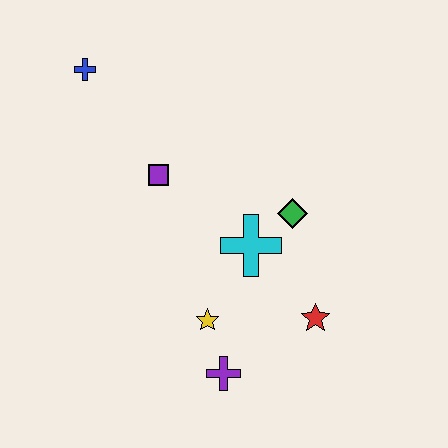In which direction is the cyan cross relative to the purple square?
The cyan cross is to the right of the purple square.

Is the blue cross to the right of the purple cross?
No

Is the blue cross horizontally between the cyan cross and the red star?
No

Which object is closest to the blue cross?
The purple square is closest to the blue cross.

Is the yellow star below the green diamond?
Yes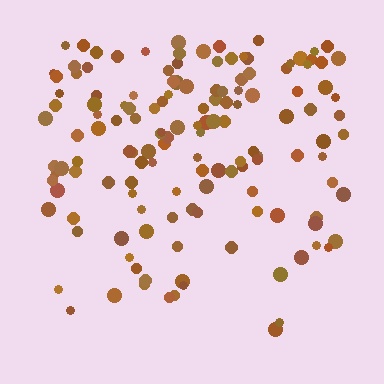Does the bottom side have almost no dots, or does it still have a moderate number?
Still a moderate number, just noticeably fewer than the top.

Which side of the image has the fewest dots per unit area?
The bottom.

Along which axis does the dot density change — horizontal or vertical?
Vertical.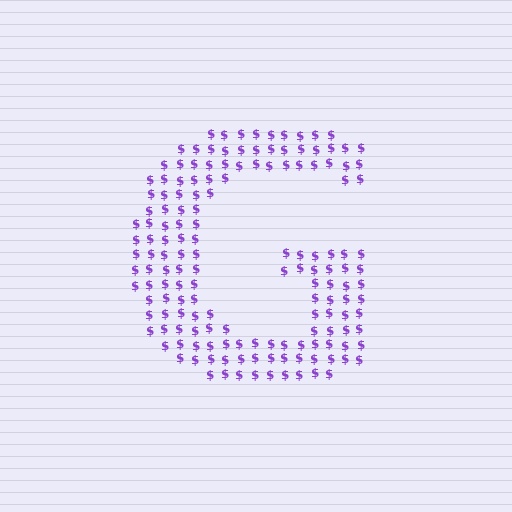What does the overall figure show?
The overall figure shows the letter G.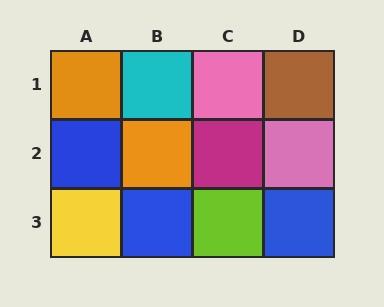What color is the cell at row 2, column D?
Pink.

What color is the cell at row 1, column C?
Pink.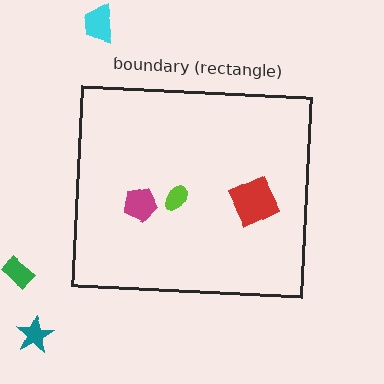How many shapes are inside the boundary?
3 inside, 3 outside.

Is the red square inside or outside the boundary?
Inside.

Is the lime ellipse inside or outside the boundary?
Inside.